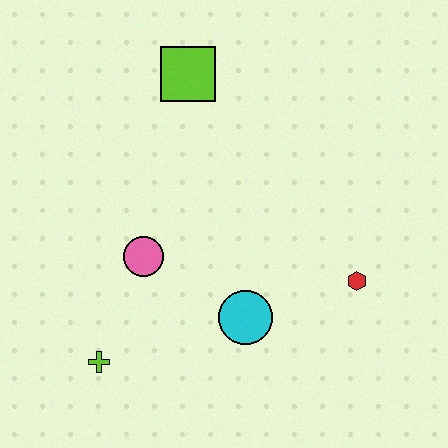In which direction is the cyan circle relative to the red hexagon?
The cyan circle is to the left of the red hexagon.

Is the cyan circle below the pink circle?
Yes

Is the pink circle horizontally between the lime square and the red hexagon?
No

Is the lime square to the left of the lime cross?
No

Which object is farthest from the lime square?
The lime cross is farthest from the lime square.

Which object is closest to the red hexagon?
The cyan circle is closest to the red hexagon.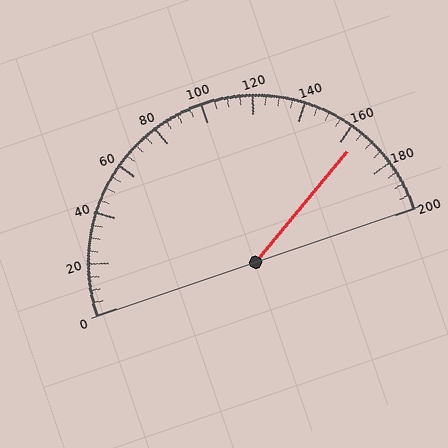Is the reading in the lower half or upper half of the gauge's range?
The reading is in the upper half of the range (0 to 200).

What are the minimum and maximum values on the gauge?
The gauge ranges from 0 to 200.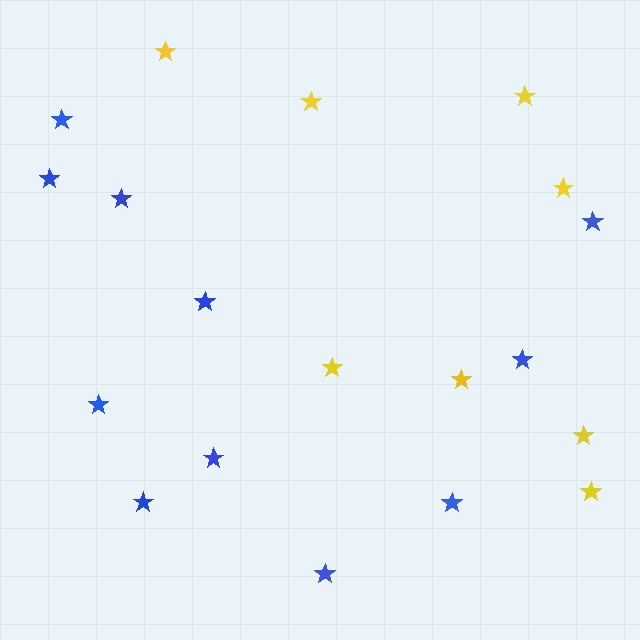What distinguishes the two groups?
There are 2 groups: one group of blue stars (11) and one group of yellow stars (8).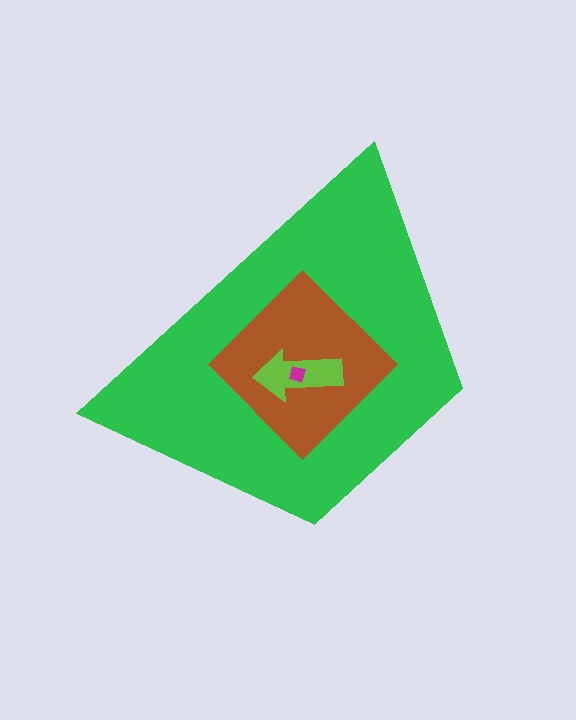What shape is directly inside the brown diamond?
The lime arrow.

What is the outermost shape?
The green trapezoid.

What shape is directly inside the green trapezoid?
The brown diamond.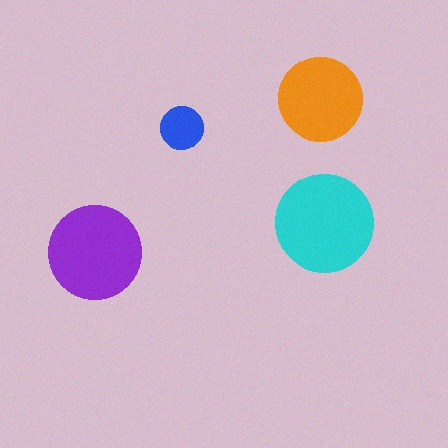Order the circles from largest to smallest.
the cyan one, the purple one, the orange one, the blue one.